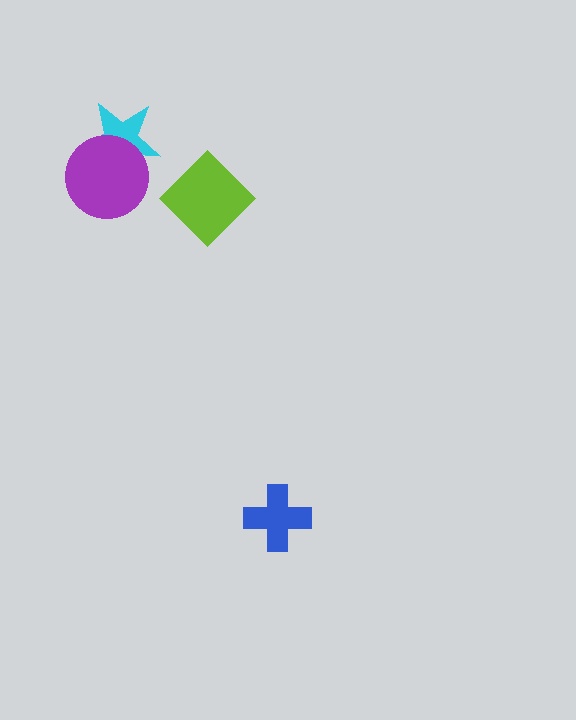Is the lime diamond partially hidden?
No, no other shape covers it.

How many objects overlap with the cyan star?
1 object overlaps with the cyan star.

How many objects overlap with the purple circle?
1 object overlaps with the purple circle.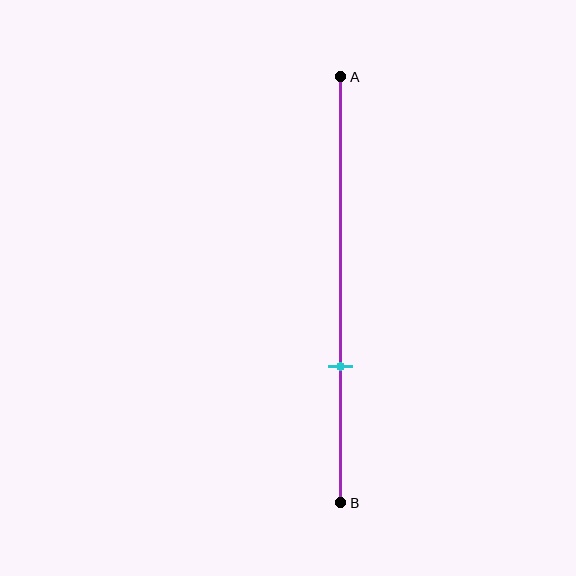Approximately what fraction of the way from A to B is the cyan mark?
The cyan mark is approximately 70% of the way from A to B.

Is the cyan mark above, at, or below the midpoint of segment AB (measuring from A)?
The cyan mark is below the midpoint of segment AB.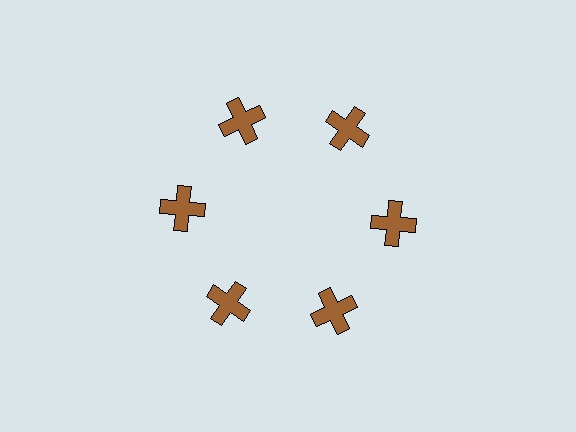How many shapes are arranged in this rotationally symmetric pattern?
There are 6 shapes, arranged in 6 groups of 1.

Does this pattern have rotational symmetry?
Yes, this pattern has 6-fold rotational symmetry. It looks the same after rotating 60 degrees around the center.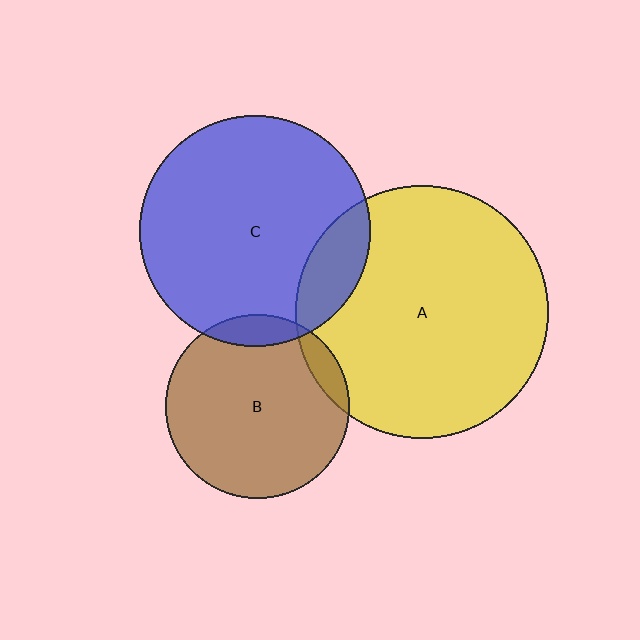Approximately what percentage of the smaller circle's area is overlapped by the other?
Approximately 10%.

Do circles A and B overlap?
Yes.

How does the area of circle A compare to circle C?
Approximately 1.2 times.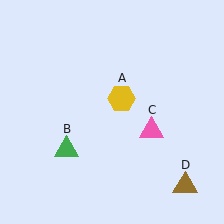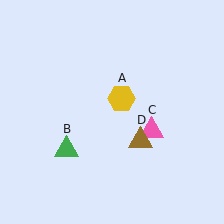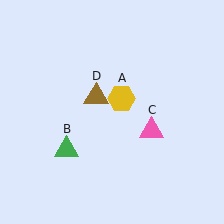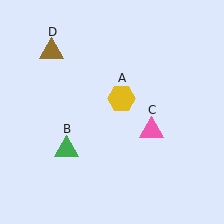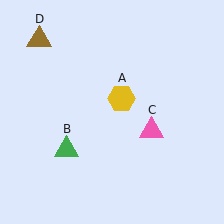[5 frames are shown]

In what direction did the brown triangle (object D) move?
The brown triangle (object D) moved up and to the left.